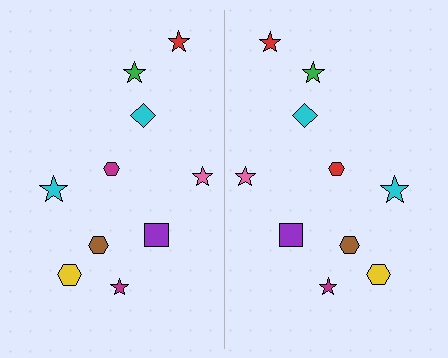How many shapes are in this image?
There are 20 shapes in this image.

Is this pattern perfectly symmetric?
No, the pattern is not perfectly symmetric. The red hexagon on the right side breaks the symmetry — its mirror counterpart is magenta.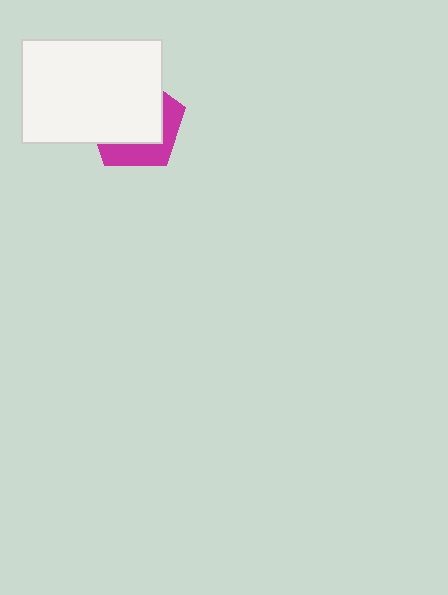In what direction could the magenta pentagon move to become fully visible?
The magenta pentagon could move toward the lower-right. That would shift it out from behind the white rectangle entirely.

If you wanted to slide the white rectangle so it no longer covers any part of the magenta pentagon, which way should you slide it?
Slide it toward the upper-left — that is the most direct way to separate the two shapes.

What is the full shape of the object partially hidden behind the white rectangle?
The partially hidden object is a magenta pentagon.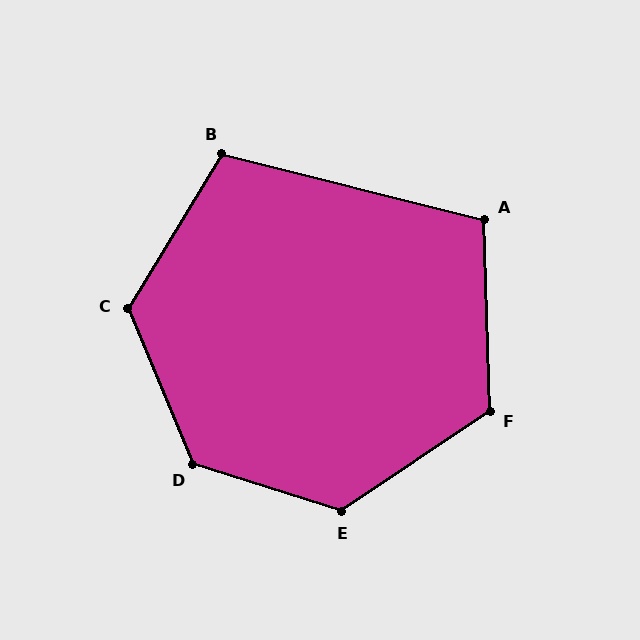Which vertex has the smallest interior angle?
A, at approximately 106 degrees.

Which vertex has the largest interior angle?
D, at approximately 130 degrees.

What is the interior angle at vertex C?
Approximately 126 degrees (obtuse).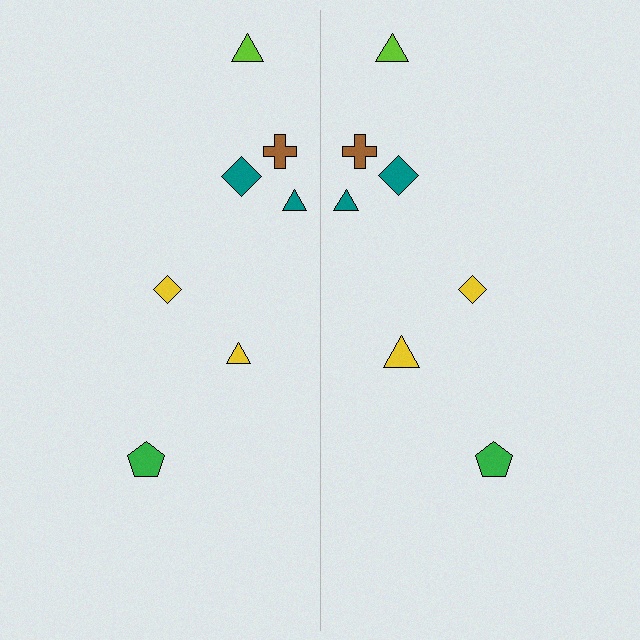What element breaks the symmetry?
The yellow triangle on the right side has a different size than its mirror counterpart.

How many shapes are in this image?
There are 14 shapes in this image.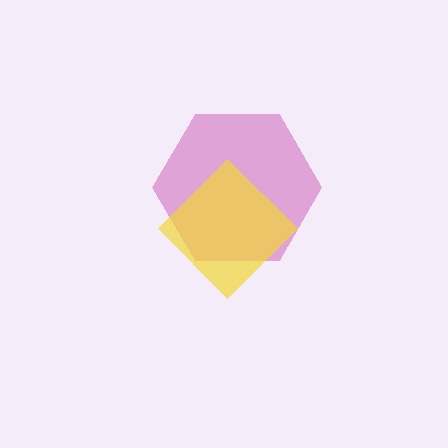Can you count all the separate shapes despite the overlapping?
Yes, there are 2 separate shapes.